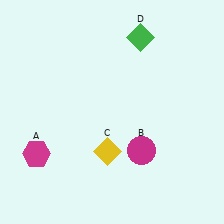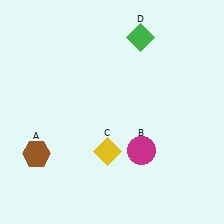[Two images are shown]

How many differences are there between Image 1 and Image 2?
There is 1 difference between the two images.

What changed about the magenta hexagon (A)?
In Image 1, A is magenta. In Image 2, it changed to brown.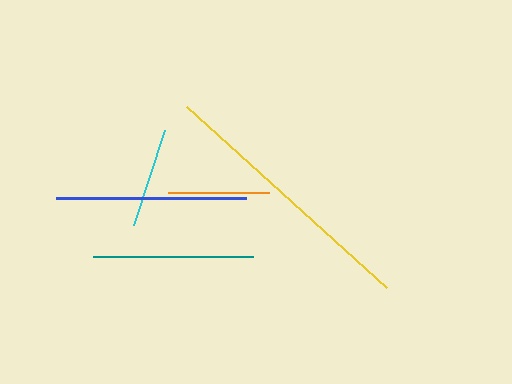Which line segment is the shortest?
The cyan line is the shortest at approximately 99 pixels.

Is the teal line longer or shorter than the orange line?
The teal line is longer than the orange line.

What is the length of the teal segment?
The teal segment is approximately 160 pixels long.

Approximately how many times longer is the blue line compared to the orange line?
The blue line is approximately 1.9 times the length of the orange line.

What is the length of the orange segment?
The orange segment is approximately 100 pixels long.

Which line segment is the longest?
The yellow line is the longest at approximately 269 pixels.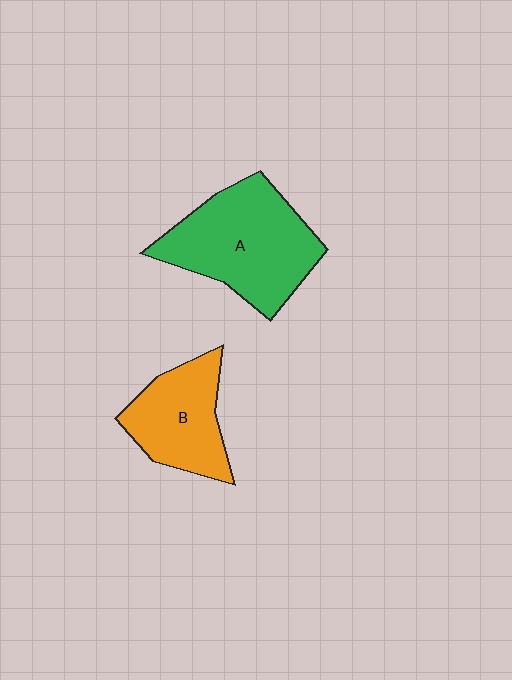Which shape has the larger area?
Shape A (green).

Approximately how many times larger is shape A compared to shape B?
Approximately 1.5 times.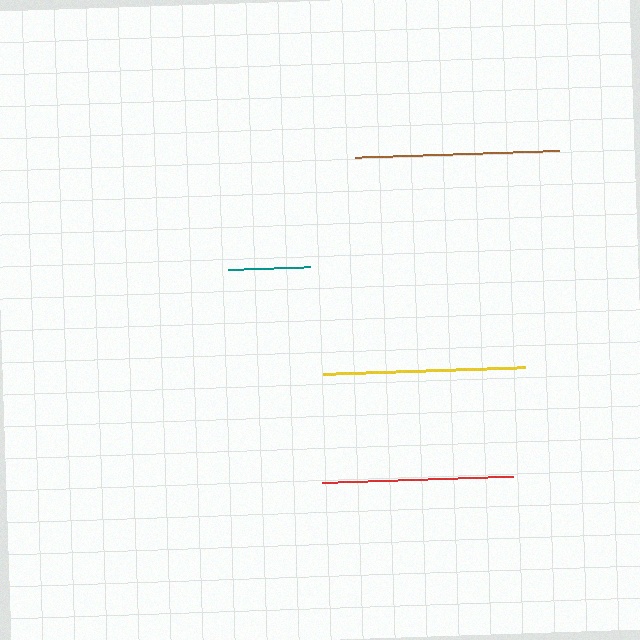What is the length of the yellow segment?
The yellow segment is approximately 201 pixels long.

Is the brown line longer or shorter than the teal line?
The brown line is longer than the teal line.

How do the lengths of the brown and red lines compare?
The brown and red lines are approximately the same length.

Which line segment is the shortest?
The teal line is the shortest at approximately 82 pixels.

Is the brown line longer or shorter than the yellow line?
The brown line is longer than the yellow line.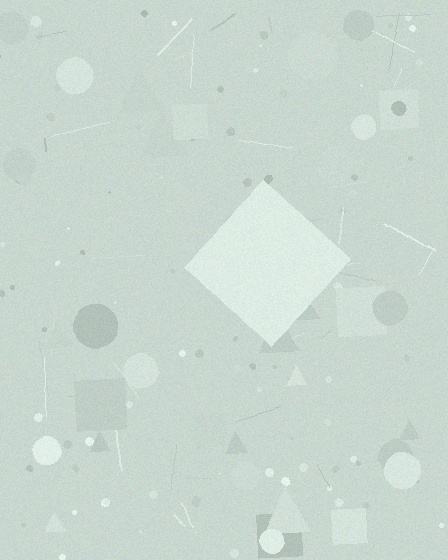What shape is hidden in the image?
A diamond is hidden in the image.